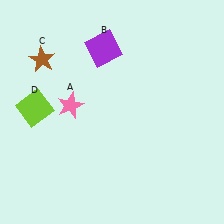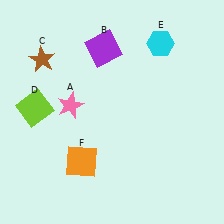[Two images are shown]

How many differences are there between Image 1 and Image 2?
There are 2 differences between the two images.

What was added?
A cyan hexagon (E), an orange square (F) were added in Image 2.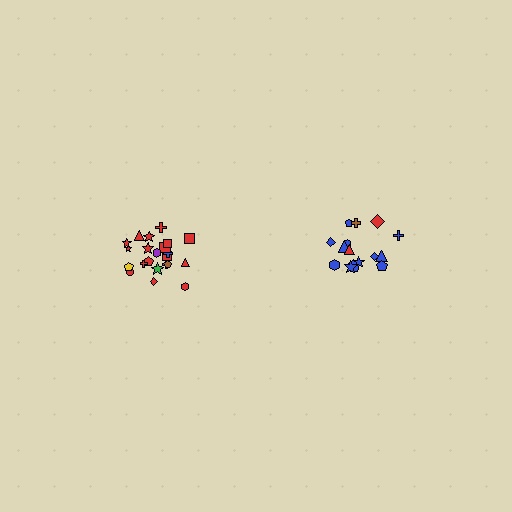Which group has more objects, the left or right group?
The left group.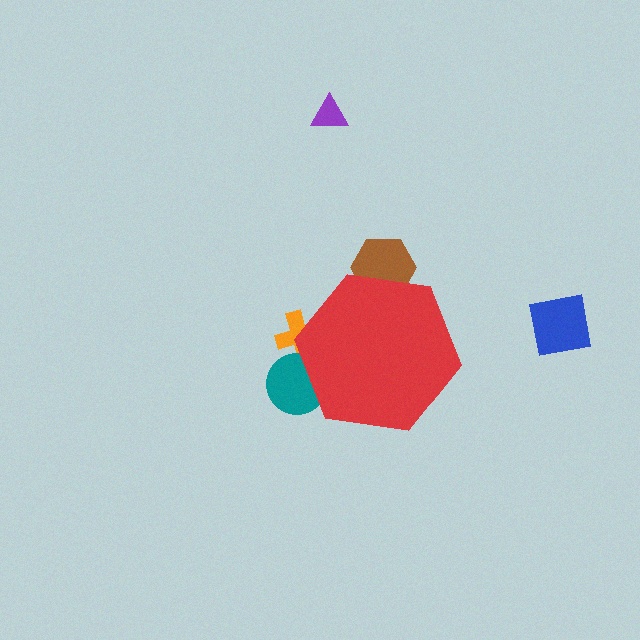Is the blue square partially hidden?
No, the blue square is fully visible.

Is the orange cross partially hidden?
Yes, the orange cross is partially hidden behind the red hexagon.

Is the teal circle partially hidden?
Yes, the teal circle is partially hidden behind the red hexagon.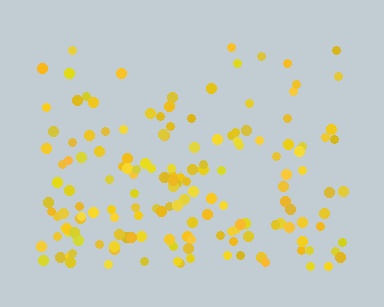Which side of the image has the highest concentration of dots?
The bottom.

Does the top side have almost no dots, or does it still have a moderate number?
Still a moderate number, just noticeably fewer than the bottom.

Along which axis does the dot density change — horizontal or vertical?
Vertical.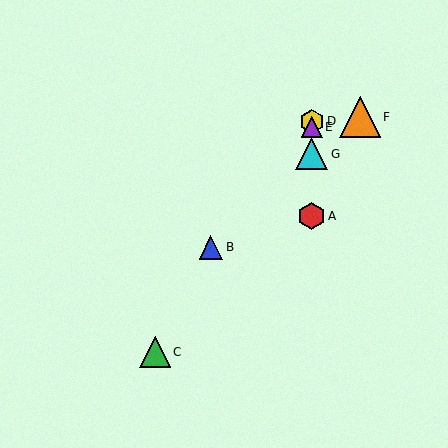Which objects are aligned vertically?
Objects A, D, E, G are aligned vertically.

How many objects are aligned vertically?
4 objects (A, D, E, G) are aligned vertically.